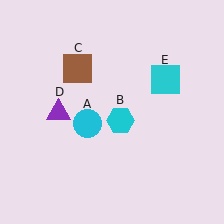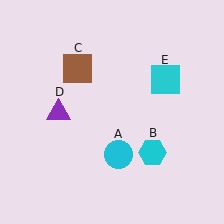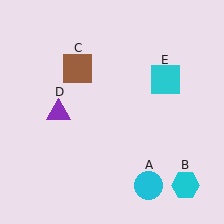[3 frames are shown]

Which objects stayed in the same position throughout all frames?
Brown square (object C) and purple triangle (object D) and cyan square (object E) remained stationary.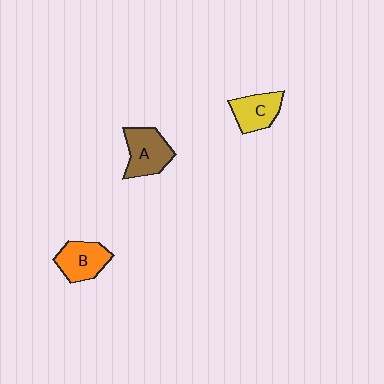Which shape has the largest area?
Shape A (brown).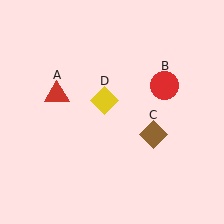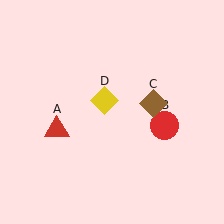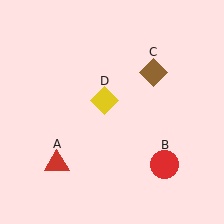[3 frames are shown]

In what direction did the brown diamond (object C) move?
The brown diamond (object C) moved up.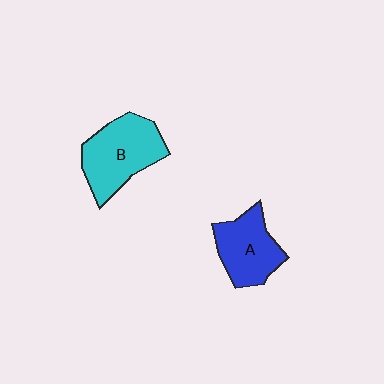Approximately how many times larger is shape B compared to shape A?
Approximately 1.2 times.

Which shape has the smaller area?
Shape A (blue).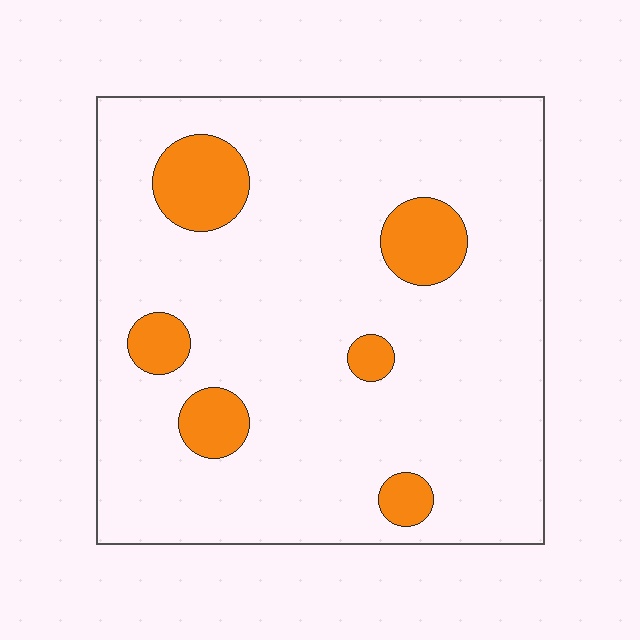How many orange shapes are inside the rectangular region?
6.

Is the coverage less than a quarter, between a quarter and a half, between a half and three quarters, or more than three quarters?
Less than a quarter.